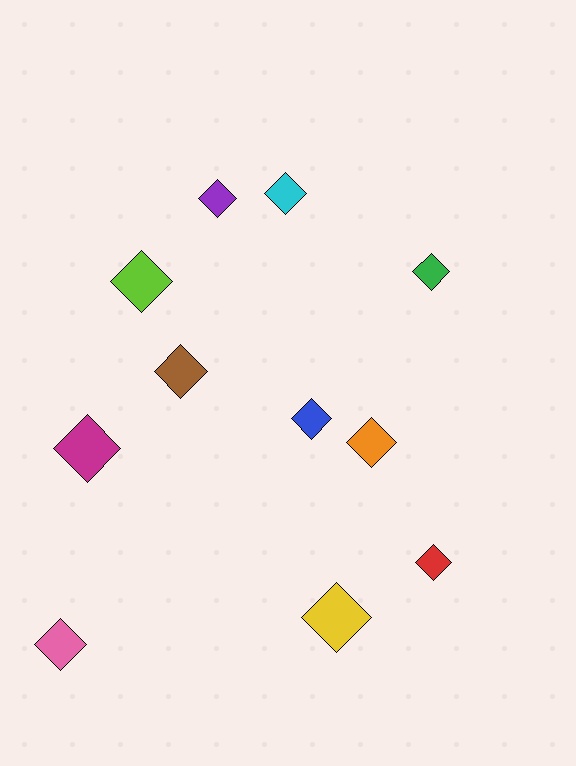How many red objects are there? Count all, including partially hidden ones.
There is 1 red object.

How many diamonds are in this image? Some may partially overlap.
There are 11 diamonds.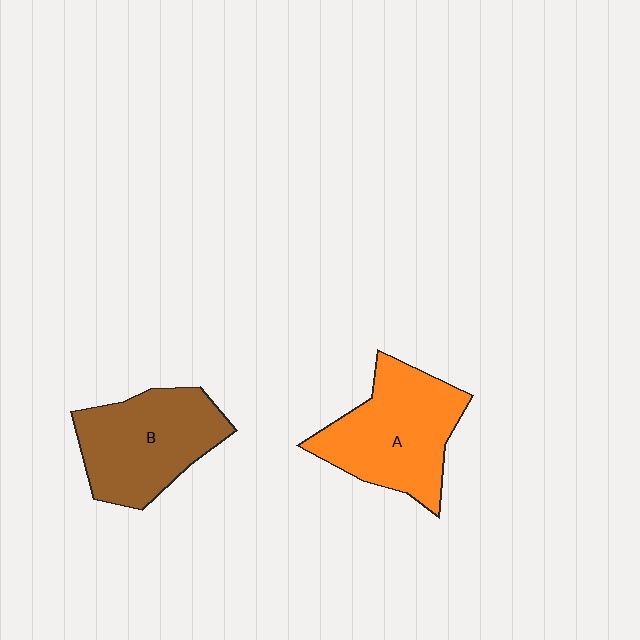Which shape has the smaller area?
Shape B (brown).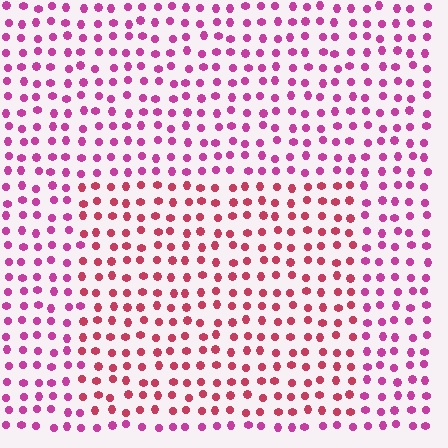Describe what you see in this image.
The image is filled with small magenta elements in a uniform arrangement. A rectangle-shaped region is visible where the elements are tinted to a slightly different hue, forming a subtle color boundary.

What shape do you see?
I see a rectangle.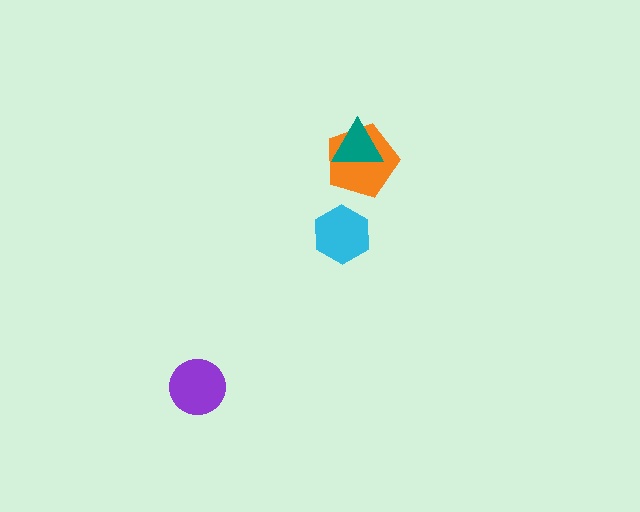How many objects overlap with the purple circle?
0 objects overlap with the purple circle.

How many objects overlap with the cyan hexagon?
0 objects overlap with the cyan hexagon.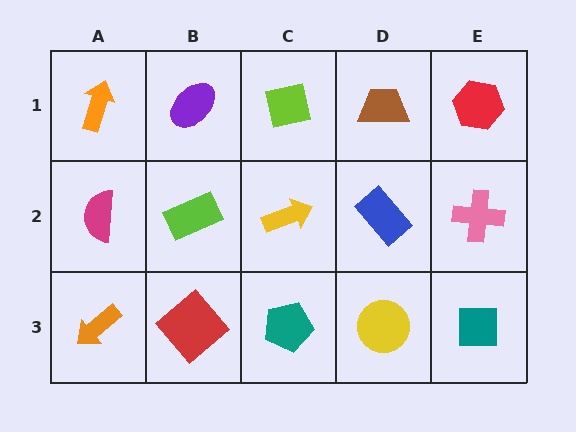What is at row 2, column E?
A pink cross.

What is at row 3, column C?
A teal pentagon.